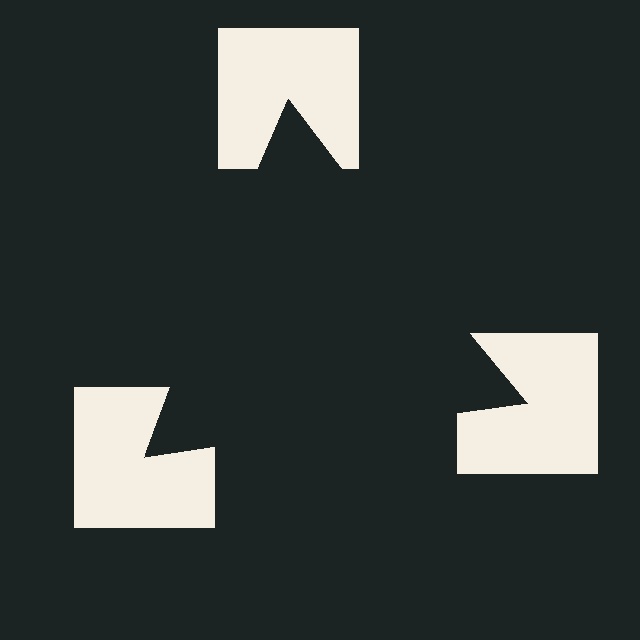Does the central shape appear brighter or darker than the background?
It typically appears slightly darker than the background, even though no actual brightness change is drawn.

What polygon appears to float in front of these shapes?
An illusory triangle — its edges are inferred from the aligned wedge cuts in the notched squares, not physically drawn.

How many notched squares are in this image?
There are 3 — one at each vertex of the illusory triangle.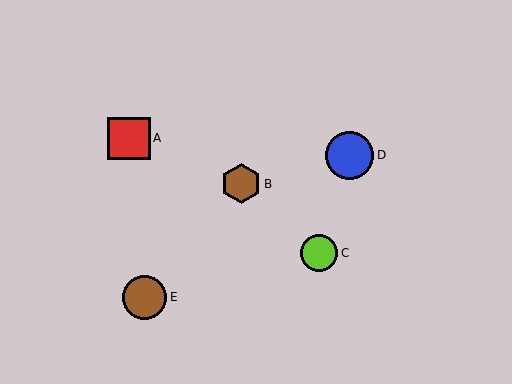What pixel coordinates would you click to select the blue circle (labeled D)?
Click at (350, 155) to select the blue circle D.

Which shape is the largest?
The blue circle (labeled D) is the largest.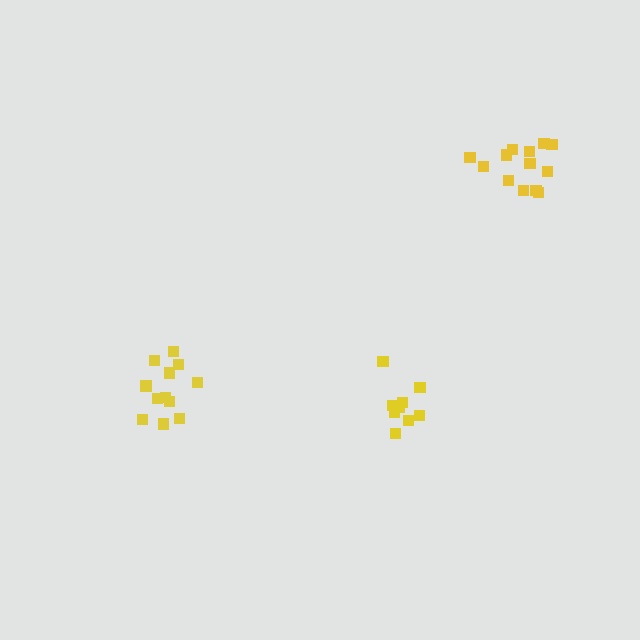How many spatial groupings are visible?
There are 3 spatial groupings.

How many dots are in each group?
Group 1: 12 dots, Group 2: 9 dots, Group 3: 13 dots (34 total).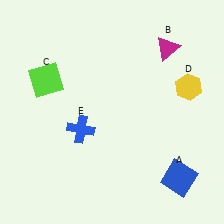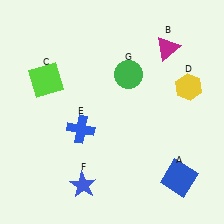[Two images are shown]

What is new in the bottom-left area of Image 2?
A blue star (F) was added in the bottom-left area of Image 2.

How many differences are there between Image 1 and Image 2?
There are 2 differences between the two images.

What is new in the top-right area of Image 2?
A green circle (G) was added in the top-right area of Image 2.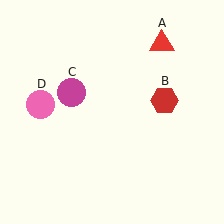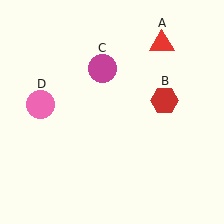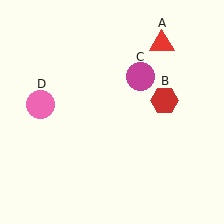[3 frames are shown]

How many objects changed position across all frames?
1 object changed position: magenta circle (object C).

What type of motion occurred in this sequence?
The magenta circle (object C) rotated clockwise around the center of the scene.